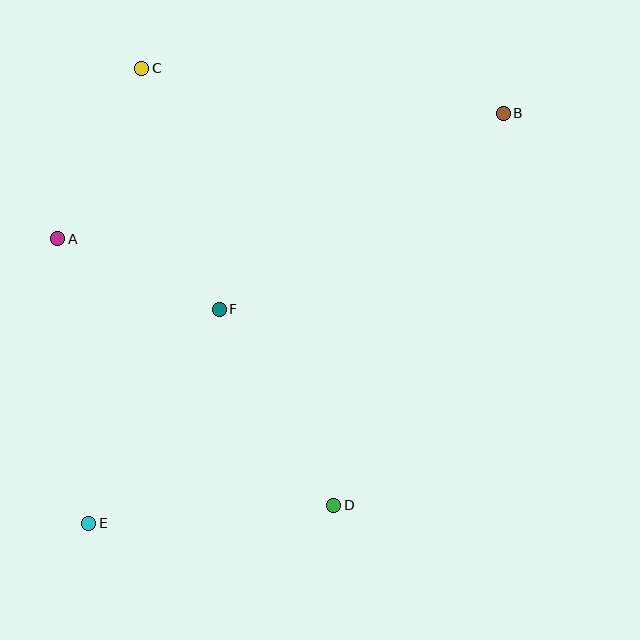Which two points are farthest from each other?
Points B and E are farthest from each other.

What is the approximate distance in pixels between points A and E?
The distance between A and E is approximately 286 pixels.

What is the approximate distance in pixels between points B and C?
The distance between B and C is approximately 364 pixels.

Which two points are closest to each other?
Points A and F are closest to each other.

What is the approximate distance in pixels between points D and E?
The distance between D and E is approximately 246 pixels.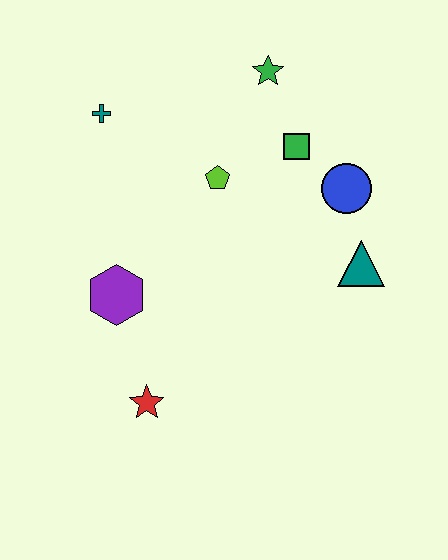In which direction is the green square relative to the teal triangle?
The green square is above the teal triangle.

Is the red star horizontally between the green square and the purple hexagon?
Yes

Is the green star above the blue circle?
Yes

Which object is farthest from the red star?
The green star is farthest from the red star.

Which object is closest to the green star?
The green square is closest to the green star.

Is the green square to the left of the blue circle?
Yes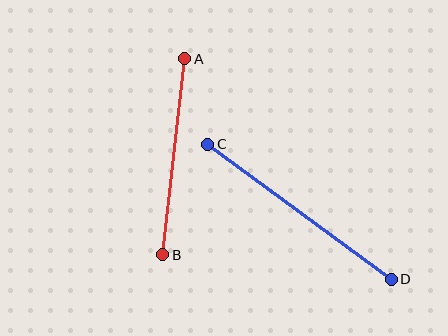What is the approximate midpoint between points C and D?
The midpoint is at approximately (300, 212) pixels.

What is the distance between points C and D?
The distance is approximately 228 pixels.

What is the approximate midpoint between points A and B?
The midpoint is at approximately (174, 157) pixels.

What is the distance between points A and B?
The distance is approximately 197 pixels.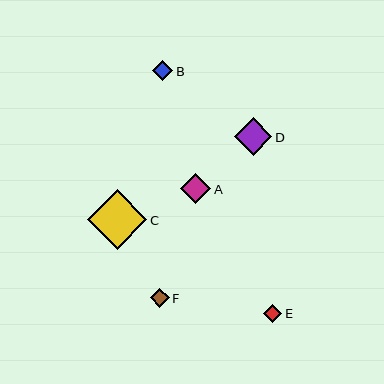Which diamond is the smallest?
Diamond E is the smallest with a size of approximately 18 pixels.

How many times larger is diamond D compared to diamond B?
Diamond D is approximately 1.9 times the size of diamond B.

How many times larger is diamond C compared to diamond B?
Diamond C is approximately 3.0 times the size of diamond B.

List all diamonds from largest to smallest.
From largest to smallest: C, D, A, B, F, E.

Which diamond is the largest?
Diamond C is the largest with a size of approximately 60 pixels.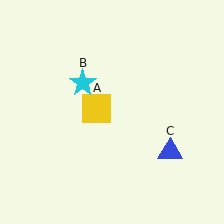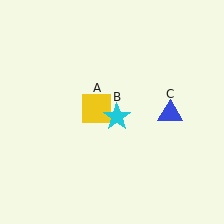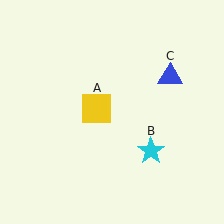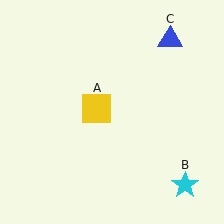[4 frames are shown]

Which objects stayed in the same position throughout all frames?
Yellow square (object A) remained stationary.